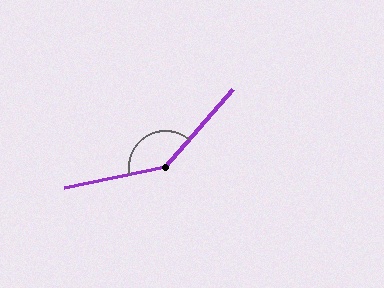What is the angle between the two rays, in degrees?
Approximately 143 degrees.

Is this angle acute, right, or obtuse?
It is obtuse.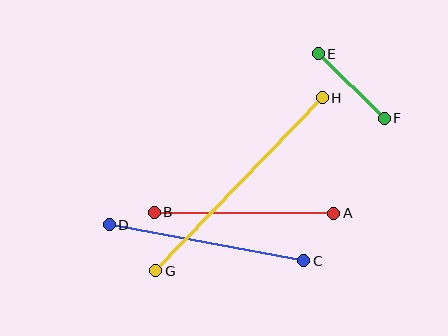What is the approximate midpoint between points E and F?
The midpoint is at approximately (351, 86) pixels.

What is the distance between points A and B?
The distance is approximately 179 pixels.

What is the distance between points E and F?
The distance is approximately 92 pixels.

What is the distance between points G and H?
The distance is approximately 240 pixels.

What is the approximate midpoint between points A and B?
The midpoint is at approximately (244, 213) pixels.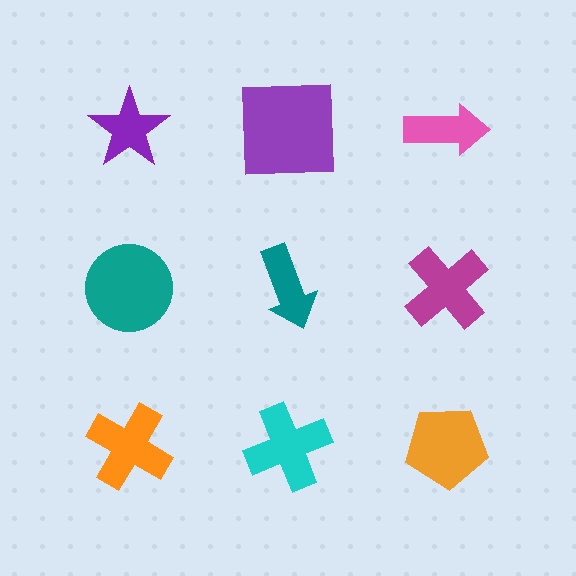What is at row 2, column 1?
A teal circle.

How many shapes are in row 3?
3 shapes.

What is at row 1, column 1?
A purple star.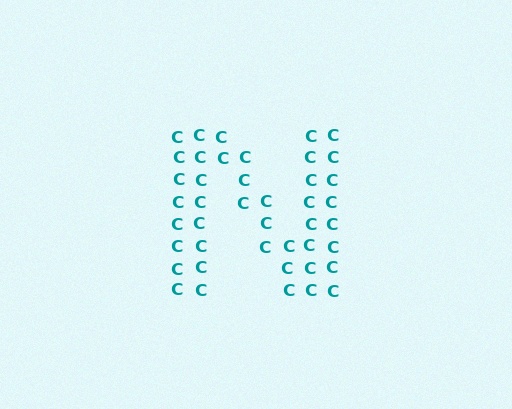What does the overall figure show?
The overall figure shows the letter N.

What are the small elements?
The small elements are letter C's.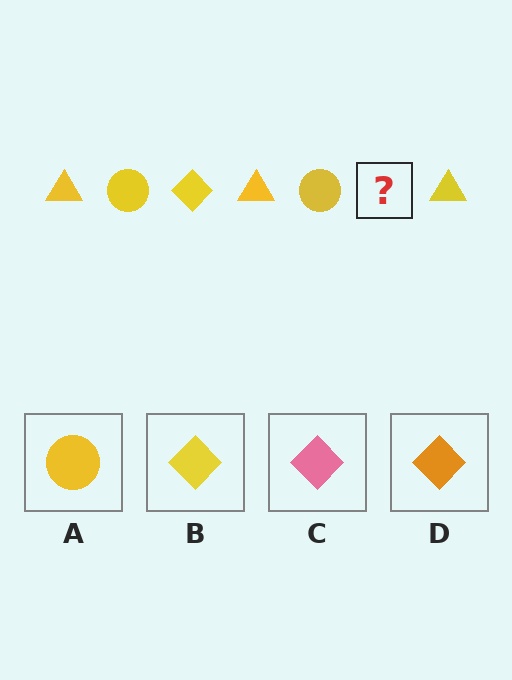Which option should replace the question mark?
Option B.